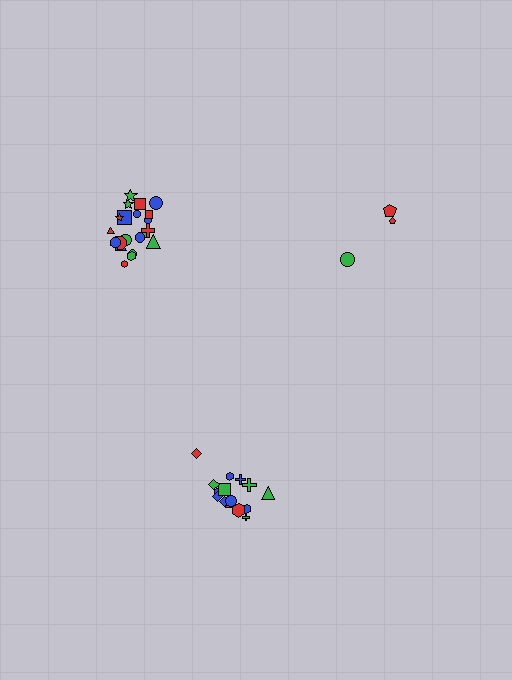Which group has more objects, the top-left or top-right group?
The top-left group.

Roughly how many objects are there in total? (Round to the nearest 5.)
Roughly 40 objects in total.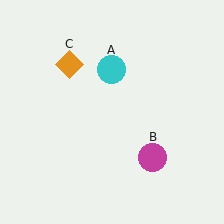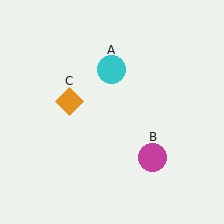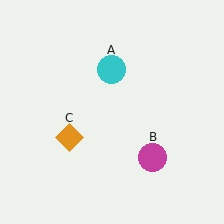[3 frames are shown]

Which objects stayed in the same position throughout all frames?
Cyan circle (object A) and magenta circle (object B) remained stationary.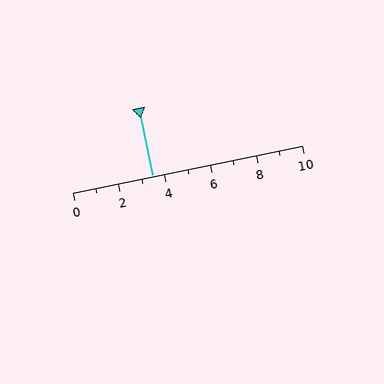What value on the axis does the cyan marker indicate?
The marker indicates approximately 3.5.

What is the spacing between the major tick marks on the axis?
The major ticks are spaced 2 apart.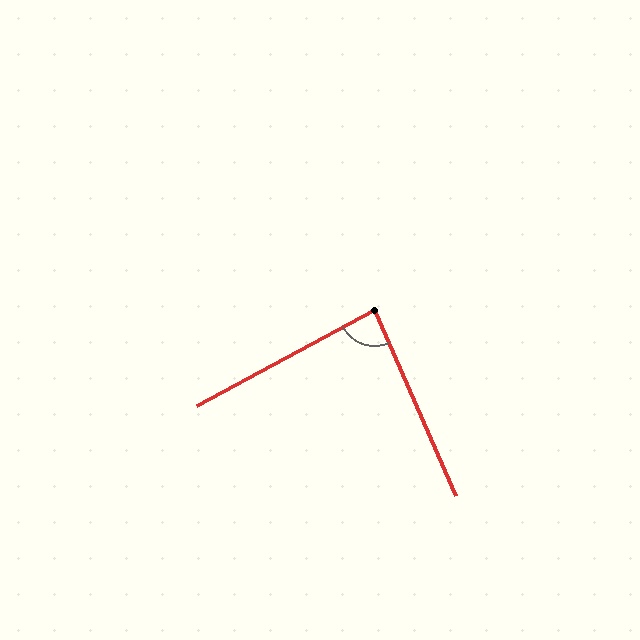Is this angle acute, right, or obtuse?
It is approximately a right angle.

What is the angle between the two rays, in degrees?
Approximately 85 degrees.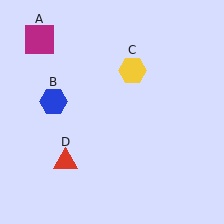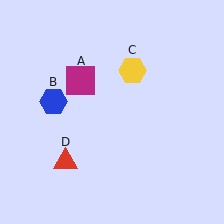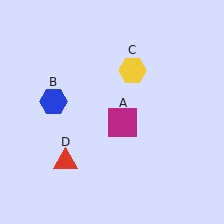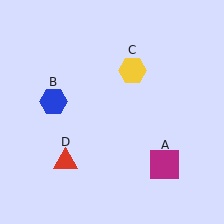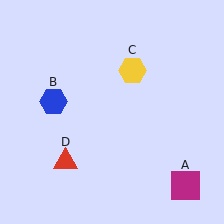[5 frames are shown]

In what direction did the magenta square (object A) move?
The magenta square (object A) moved down and to the right.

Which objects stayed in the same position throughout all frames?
Blue hexagon (object B) and yellow hexagon (object C) and red triangle (object D) remained stationary.